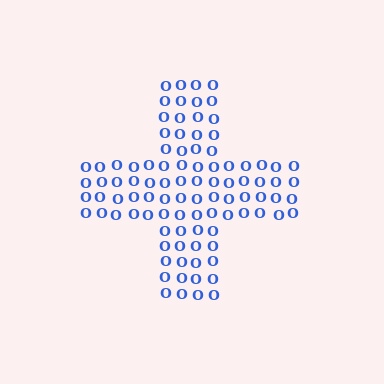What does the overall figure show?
The overall figure shows a cross.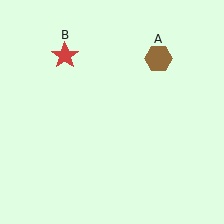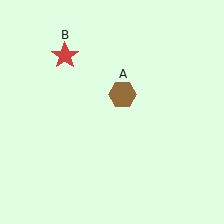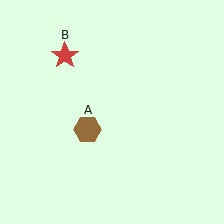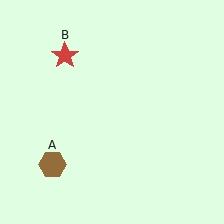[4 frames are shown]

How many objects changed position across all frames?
1 object changed position: brown hexagon (object A).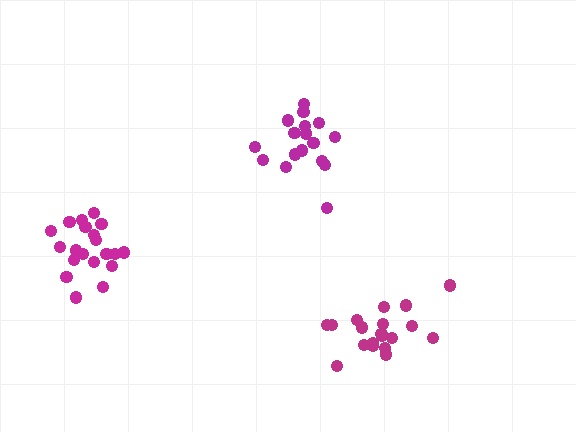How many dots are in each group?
Group 1: 18 dots, Group 2: 20 dots, Group 3: 19 dots (57 total).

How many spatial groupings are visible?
There are 3 spatial groupings.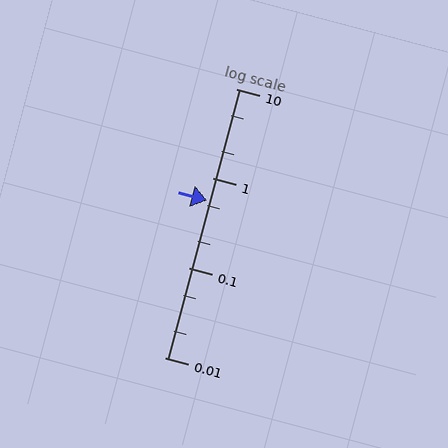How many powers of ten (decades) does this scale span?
The scale spans 3 decades, from 0.01 to 10.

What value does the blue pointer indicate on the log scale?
The pointer indicates approximately 0.57.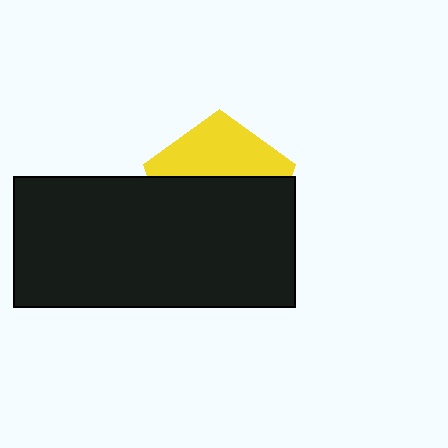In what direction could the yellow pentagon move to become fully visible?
The yellow pentagon could move up. That would shift it out from behind the black rectangle entirely.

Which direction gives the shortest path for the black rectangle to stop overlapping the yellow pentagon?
Moving down gives the shortest separation.